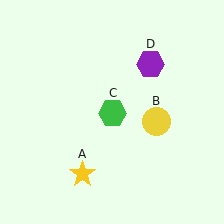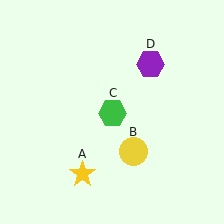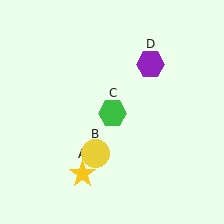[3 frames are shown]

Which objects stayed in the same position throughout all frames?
Yellow star (object A) and green hexagon (object C) and purple hexagon (object D) remained stationary.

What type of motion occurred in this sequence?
The yellow circle (object B) rotated clockwise around the center of the scene.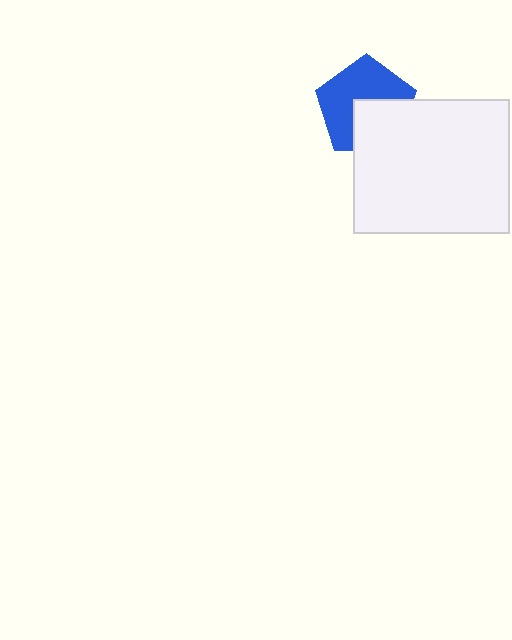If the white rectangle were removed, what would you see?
You would see the complete blue pentagon.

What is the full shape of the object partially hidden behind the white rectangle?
The partially hidden object is a blue pentagon.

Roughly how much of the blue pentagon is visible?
About half of it is visible (roughly 61%).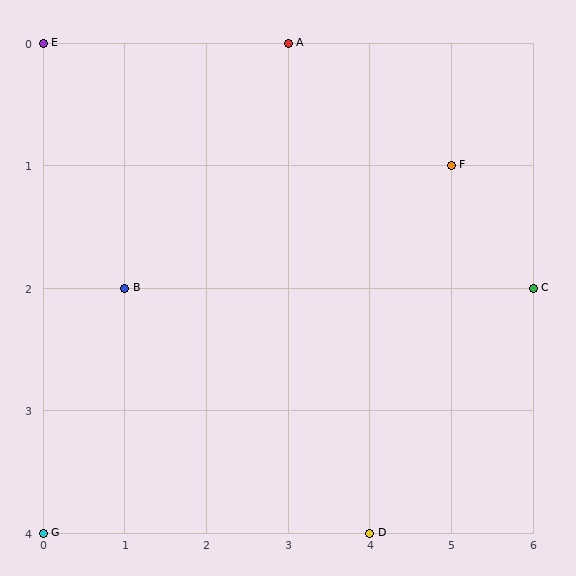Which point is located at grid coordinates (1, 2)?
Point B is at (1, 2).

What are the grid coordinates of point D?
Point D is at grid coordinates (4, 4).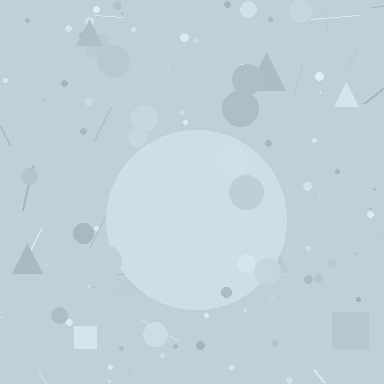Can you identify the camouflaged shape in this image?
The camouflaged shape is a circle.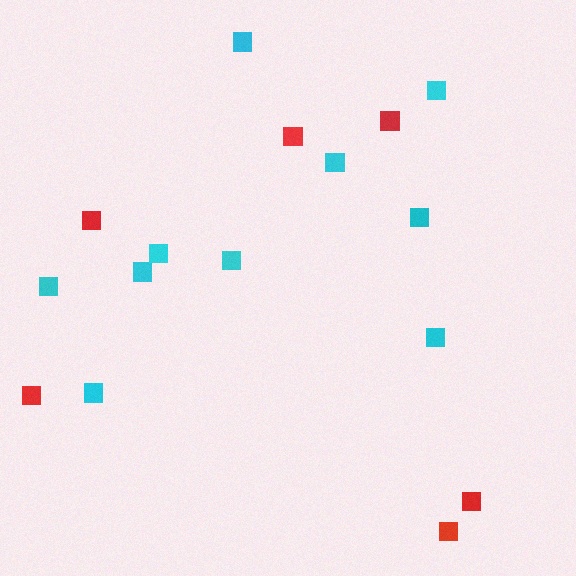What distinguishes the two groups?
There are 2 groups: one group of cyan squares (10) and one group of red squares (6).